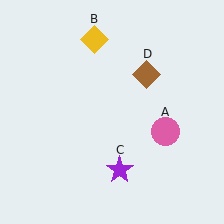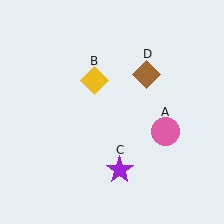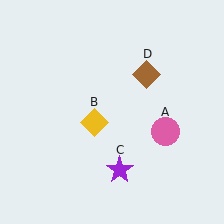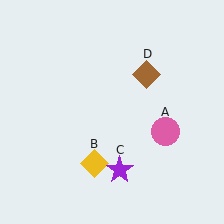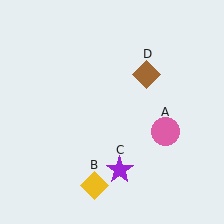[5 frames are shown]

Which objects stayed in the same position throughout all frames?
Pink circle (object A) and purple star (object C) and brown diamond (object D) remained stationary.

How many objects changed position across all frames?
1 object changed position: yellow diamond (object B).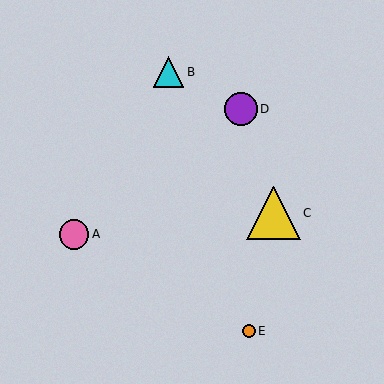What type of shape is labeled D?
Shape D is a purple circle.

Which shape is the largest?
The yellow triangle (labeled C) is the largest.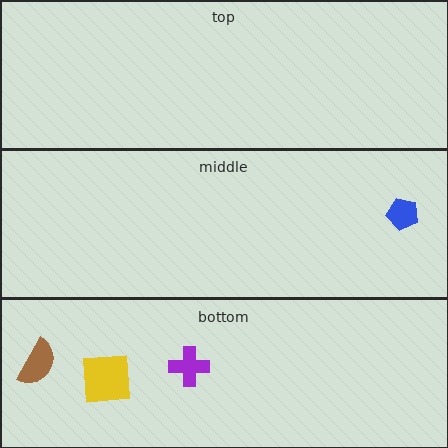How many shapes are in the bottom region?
3.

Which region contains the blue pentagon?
The middle region.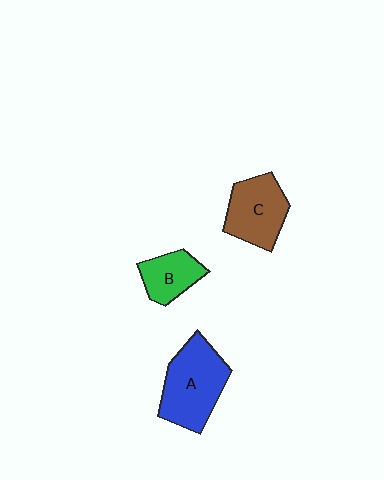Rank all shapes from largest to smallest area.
From largest to smallest: A (blue), C (brown), B (green).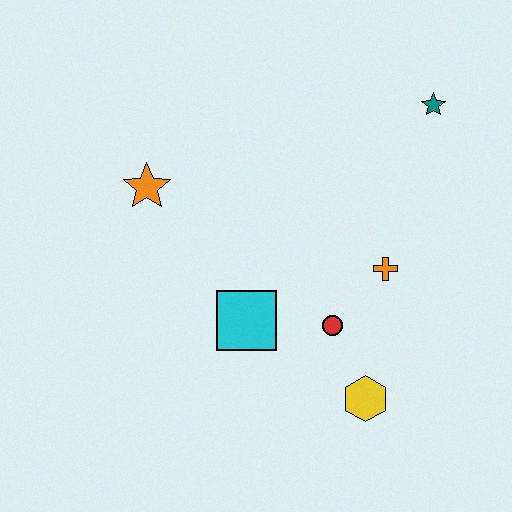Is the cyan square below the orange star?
Yes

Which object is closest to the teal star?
The orange cross is closest to the teal star.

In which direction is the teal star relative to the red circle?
The teal star is above the red circle.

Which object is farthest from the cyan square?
The teal star is farthest from the cyan square.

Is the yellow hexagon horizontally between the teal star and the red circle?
Yes